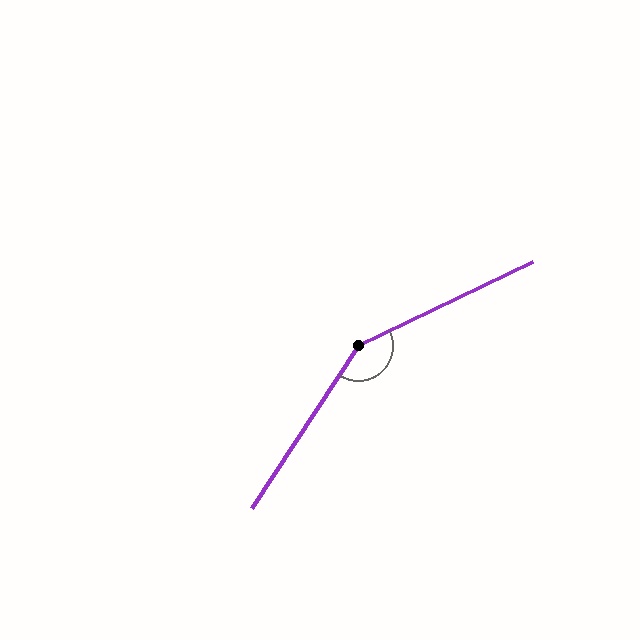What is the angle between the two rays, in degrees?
Approximately 149 degrees.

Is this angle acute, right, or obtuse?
It is obtuse.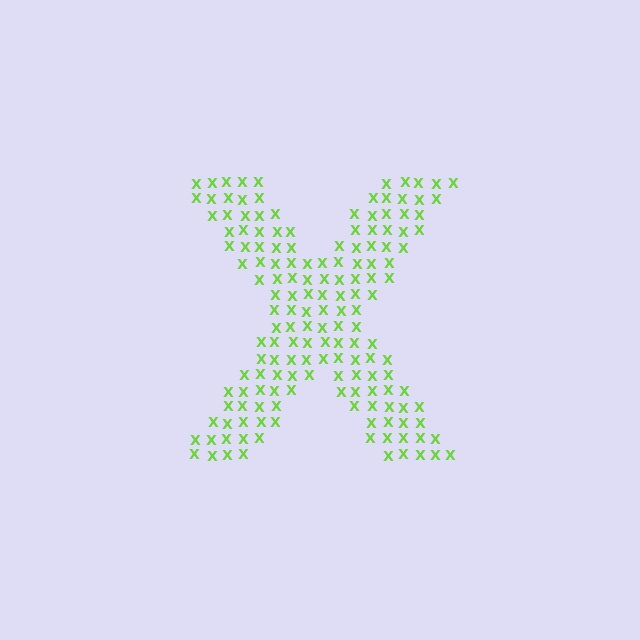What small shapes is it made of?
It is made of small letter X's.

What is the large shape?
The large shape is the letter X.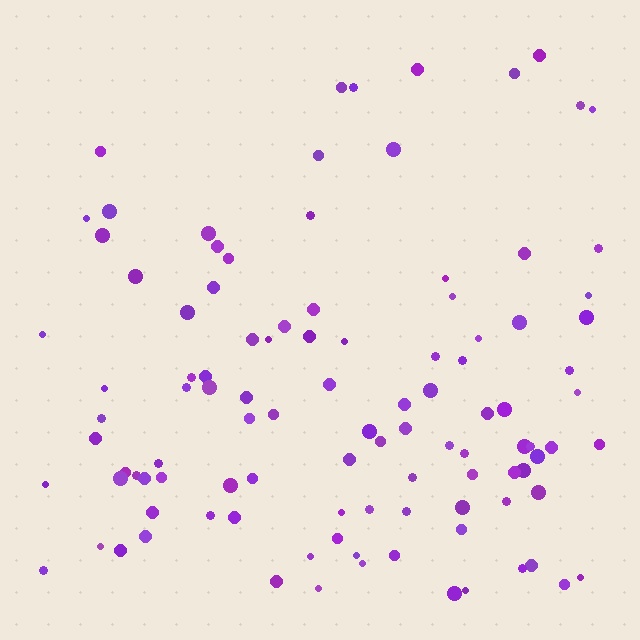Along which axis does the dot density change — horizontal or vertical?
Vertical.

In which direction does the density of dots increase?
From top to bottom, with the bottom side densest.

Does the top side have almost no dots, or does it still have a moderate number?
Still a moderate number, just noticeably fewer than the bottom.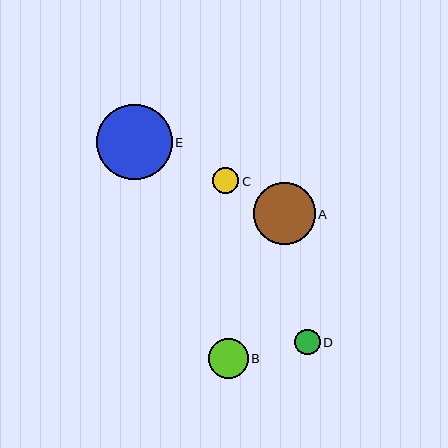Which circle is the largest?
Circle E is the largest with a size of approximately 75 pixels.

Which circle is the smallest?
Circle D is the smallest with a size of approximately 25 pixels.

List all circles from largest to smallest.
From largest to smallest: E, A, B, C, D.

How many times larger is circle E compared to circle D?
Circle E is approximately 3.0 times the size of circle D.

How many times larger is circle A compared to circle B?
Circle A is approximately 1.6 times the size of circle B.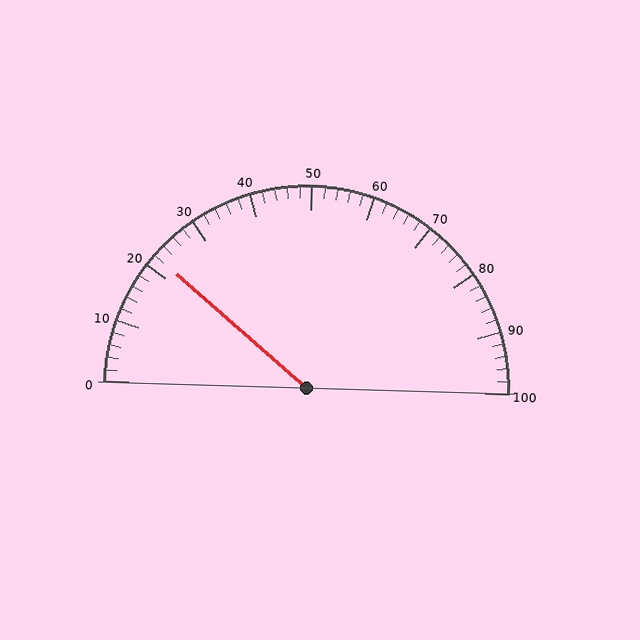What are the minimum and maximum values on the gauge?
The gauge ranges from 0 to 100.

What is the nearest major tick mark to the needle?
The nearest major tick mark is 20.